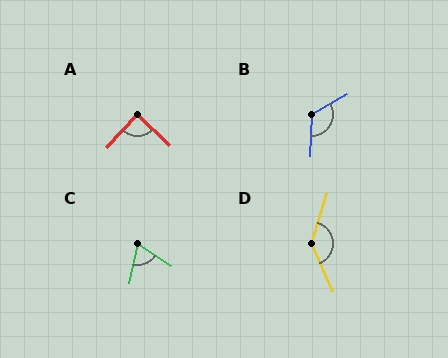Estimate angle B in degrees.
Approximately 122 degrees.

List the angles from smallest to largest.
C (68°), A (88°), B (122°), D (139°).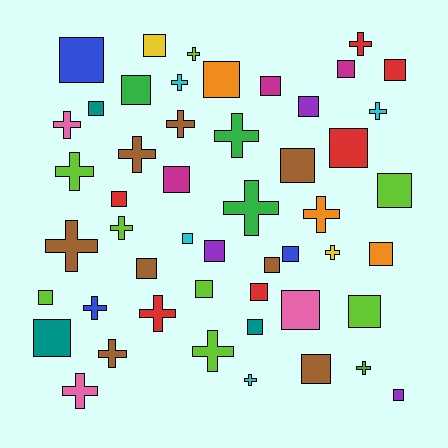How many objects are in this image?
There are 50 objects.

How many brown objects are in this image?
There are 8 brown objects.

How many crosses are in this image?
There are 21 crosses.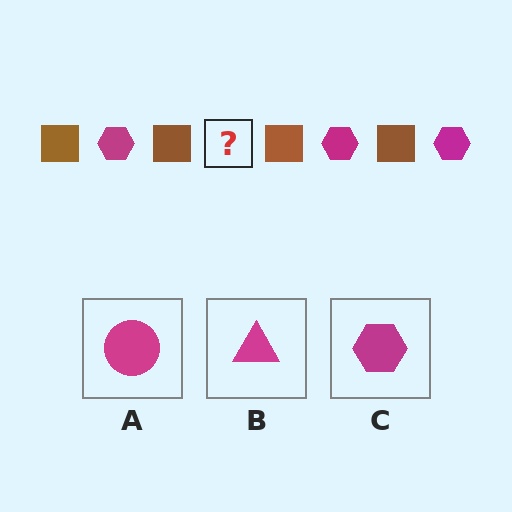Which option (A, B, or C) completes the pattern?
C.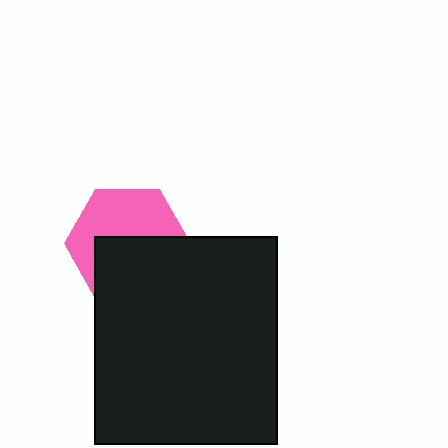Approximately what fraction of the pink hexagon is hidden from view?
Roughly 51% of the pink hexagon is hidden behind the black rectangle.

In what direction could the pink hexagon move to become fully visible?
The pink hexagon could move up. That would shift it out from behind the black rectangle entirely.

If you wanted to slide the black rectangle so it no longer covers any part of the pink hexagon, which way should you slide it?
Slide it down — that is the most direct way to separate the two shapes.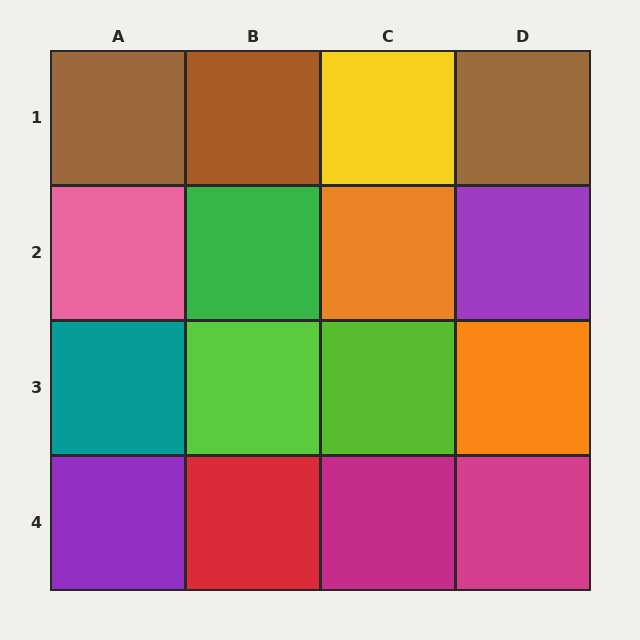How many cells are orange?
2 cells are orange.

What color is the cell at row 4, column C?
Magenta.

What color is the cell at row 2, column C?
Orange.